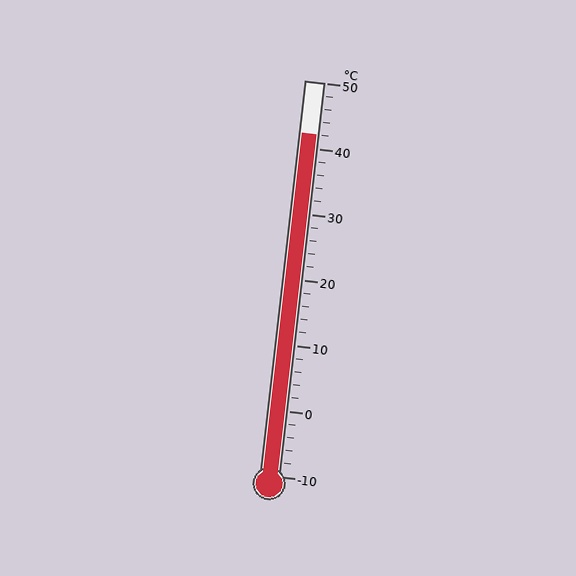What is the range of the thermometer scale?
The thermometer scale ranges from -10°C to 50°C.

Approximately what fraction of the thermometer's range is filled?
The thermometer is filled to approximately 85% of its range.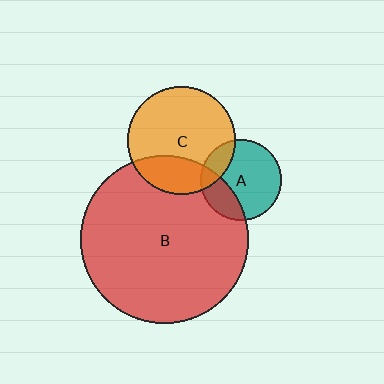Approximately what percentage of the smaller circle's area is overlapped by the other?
Approximately 25%.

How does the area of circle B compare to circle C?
Approximately 2.4 times.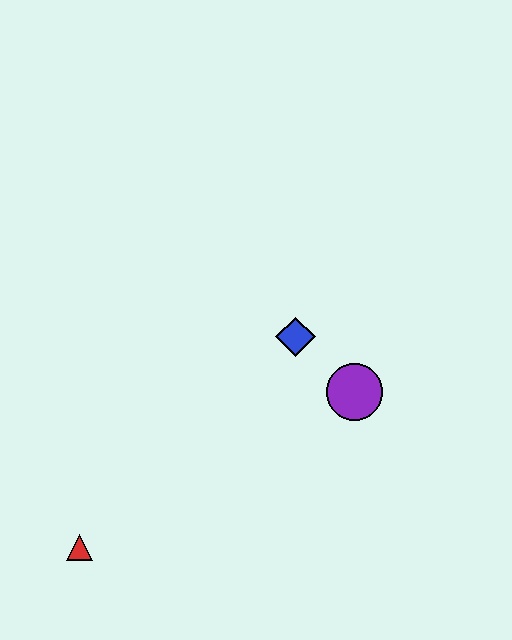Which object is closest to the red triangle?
The blue diamond is closest to the red triangle.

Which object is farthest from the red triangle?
The purple circle is farthest from the red triangle.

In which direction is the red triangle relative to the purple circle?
The red triangle is to the left of the purple circle.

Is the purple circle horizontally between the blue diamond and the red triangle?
No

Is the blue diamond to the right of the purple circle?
No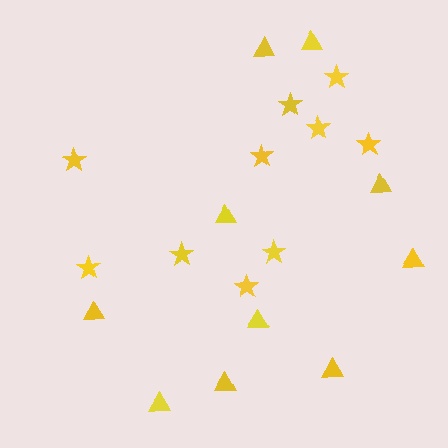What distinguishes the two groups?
There are 2 groups: one group of stars (10) and one group of triangles (10).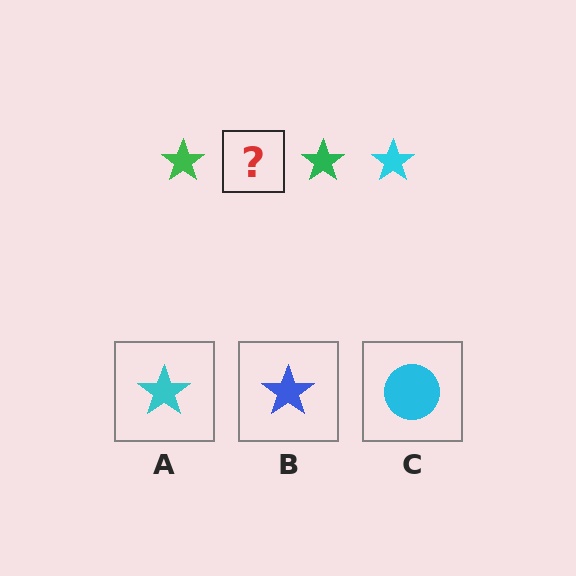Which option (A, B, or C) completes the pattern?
A.